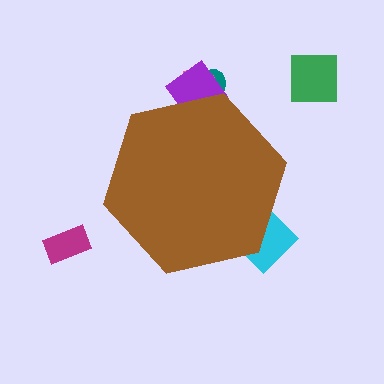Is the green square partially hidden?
No, the green square is fully visible.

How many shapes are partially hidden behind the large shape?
4 shapes are partially hidden.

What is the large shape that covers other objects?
A brown hexagon.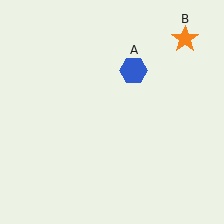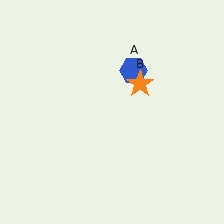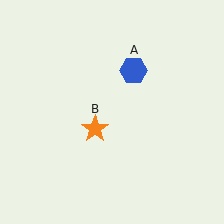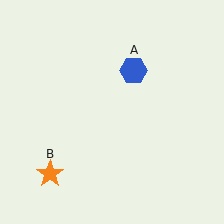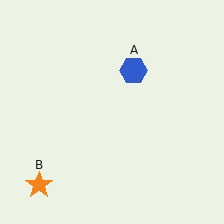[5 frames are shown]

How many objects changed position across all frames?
1 object changed position: orange star (object B).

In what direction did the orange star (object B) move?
The orange star (object B) moved down and to the left.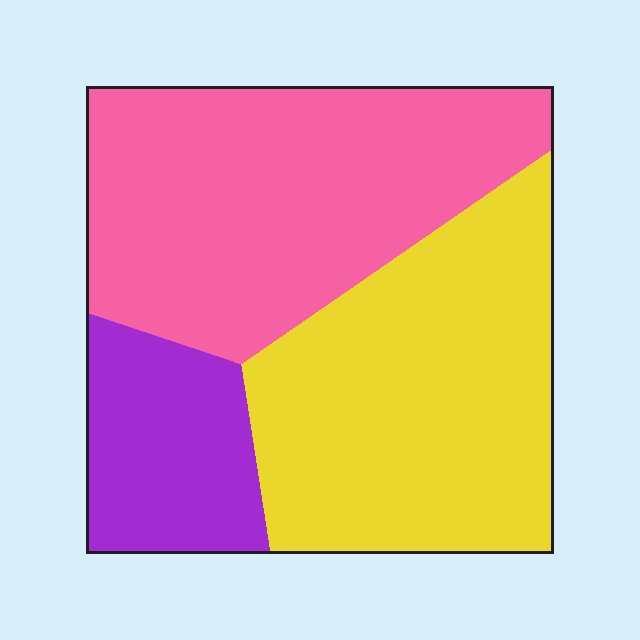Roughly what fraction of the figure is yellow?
Yellow covers around 40% of the figure.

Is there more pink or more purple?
Pink.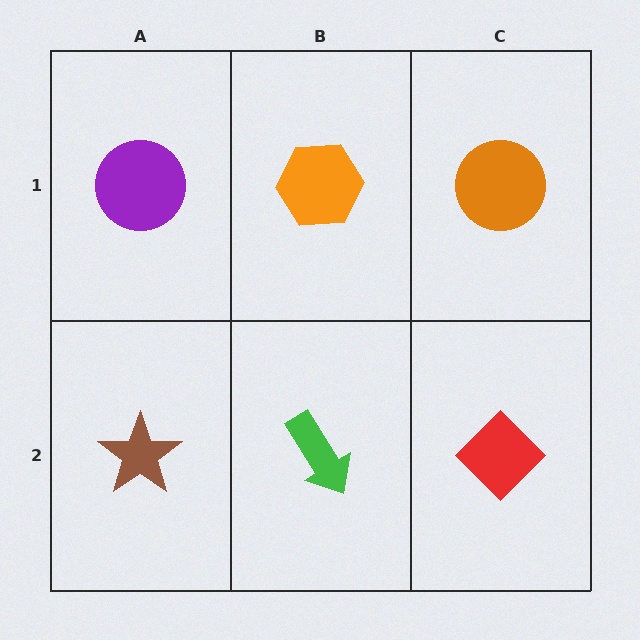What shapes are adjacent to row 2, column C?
An orange circle (row 1, column C), a green arrow (row 2, column B).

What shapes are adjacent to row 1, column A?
A brown star (row 2, column A), an orange hexagon (row 1, column B).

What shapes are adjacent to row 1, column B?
A green arrow (row 2, column B), a purple circle (row 1, column A), an orange circle (row 1, column C).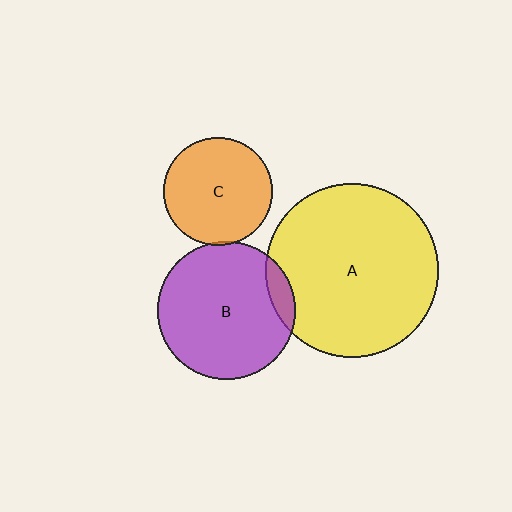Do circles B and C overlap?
Yes.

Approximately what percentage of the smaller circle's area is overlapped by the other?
Approximately 5%.